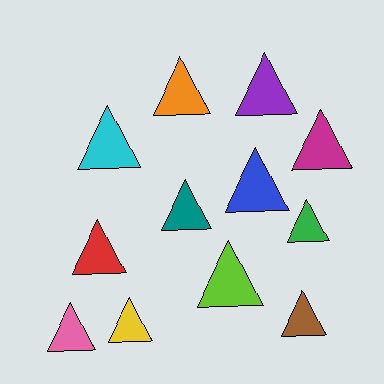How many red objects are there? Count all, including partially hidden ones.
There is 1 red object.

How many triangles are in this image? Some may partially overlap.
There are 12 triangles.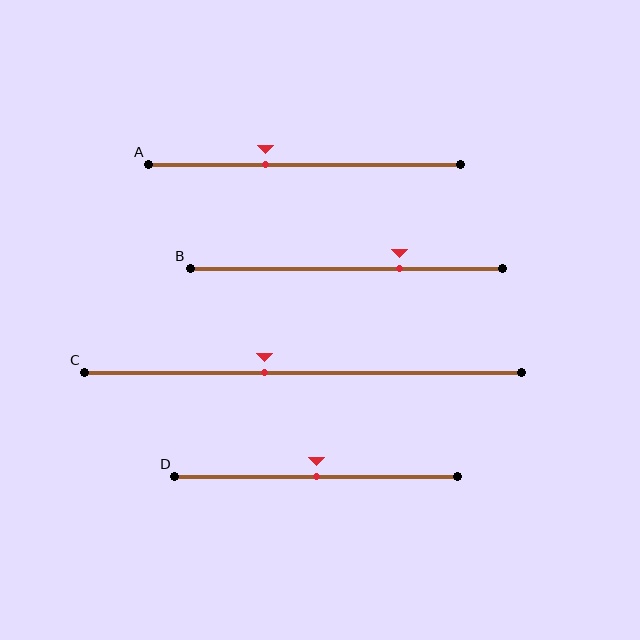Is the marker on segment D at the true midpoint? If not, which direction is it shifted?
Yes, the marker on segment D is at the true midpoint.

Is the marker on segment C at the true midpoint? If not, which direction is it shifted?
No, the marker on segment C is shifted to the left by about 9% of the segment length.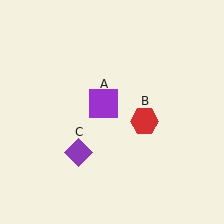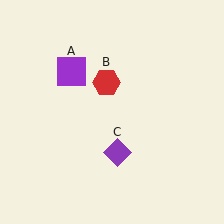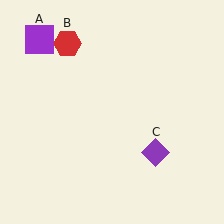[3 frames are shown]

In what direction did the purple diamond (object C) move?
The purple diamond (object C) moved right.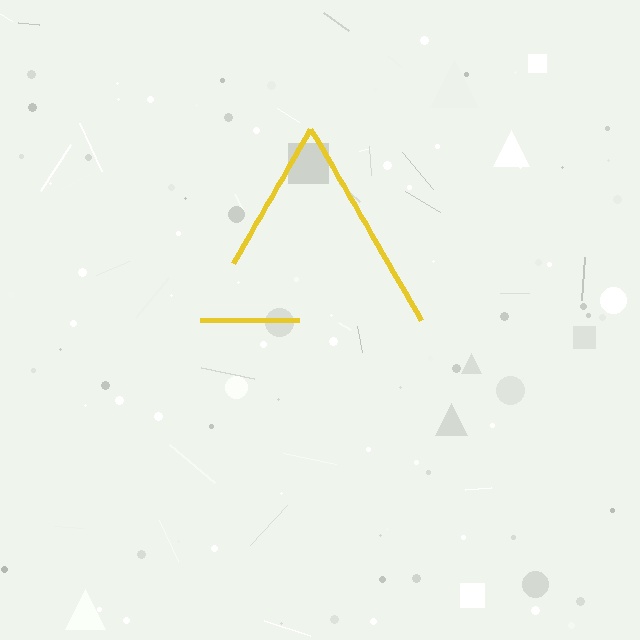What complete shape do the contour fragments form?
The contour fragments form a triangle.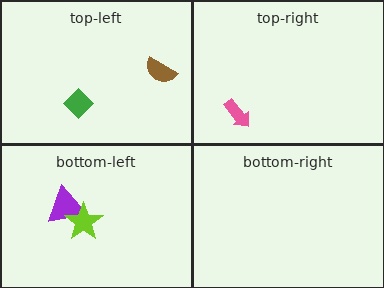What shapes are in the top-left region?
The brown semicircle, the green diamond.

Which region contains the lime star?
The bottom-left region.